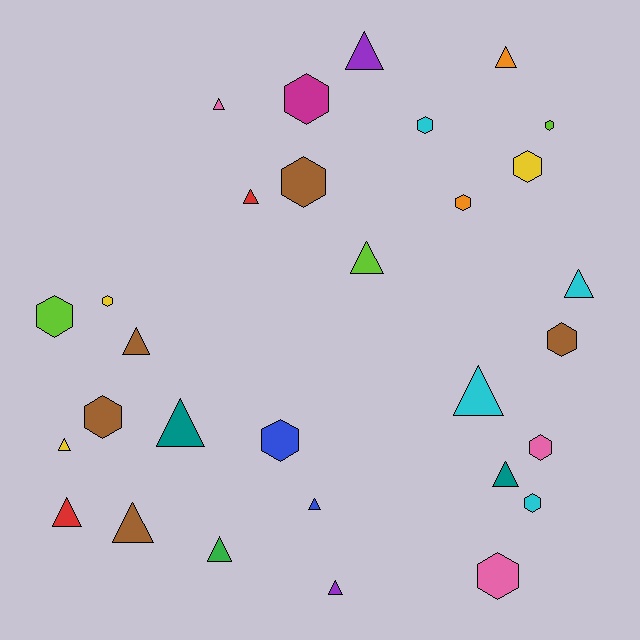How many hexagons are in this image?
There are 14 hexagons.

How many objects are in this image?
There are 30 objects.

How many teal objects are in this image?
There are 2 teal objects.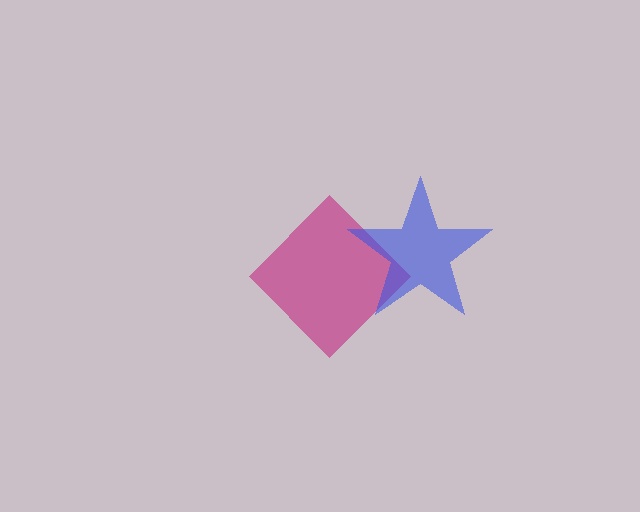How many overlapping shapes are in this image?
There are 2 overlapping shapes in the image.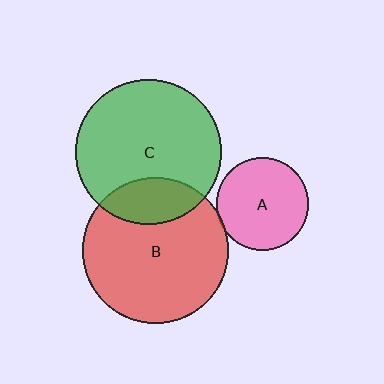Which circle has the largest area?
Circle B (red).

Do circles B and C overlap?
Yes.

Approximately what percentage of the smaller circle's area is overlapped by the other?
Approximately 20%.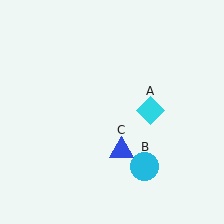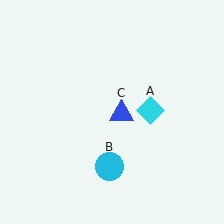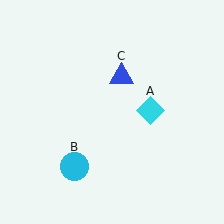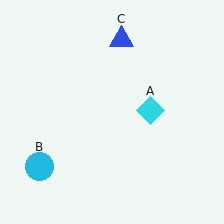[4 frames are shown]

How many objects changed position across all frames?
2 objects changed position: cyan circle (object B), blue triangle (object C).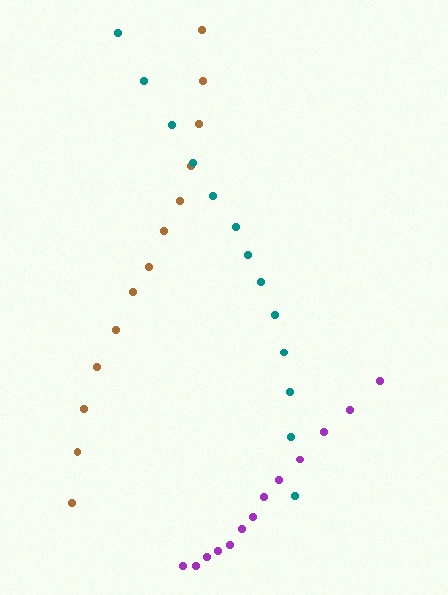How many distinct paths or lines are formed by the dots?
There are 3 distinct paths.